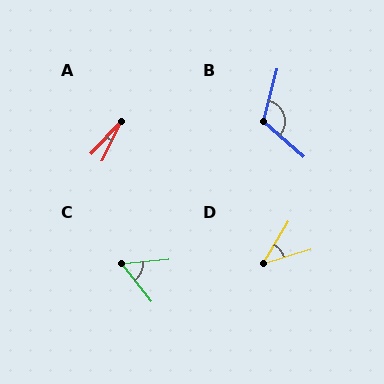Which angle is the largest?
B, at approximately 117 degrees.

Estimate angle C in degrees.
Approximately 57 degrees.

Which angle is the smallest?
A, at approximately 17 degrees.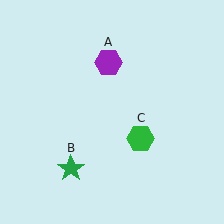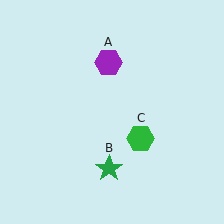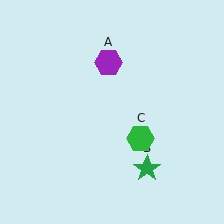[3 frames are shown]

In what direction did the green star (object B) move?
The green star (object B) moved right.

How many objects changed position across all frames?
1 object changed position: green star (object B).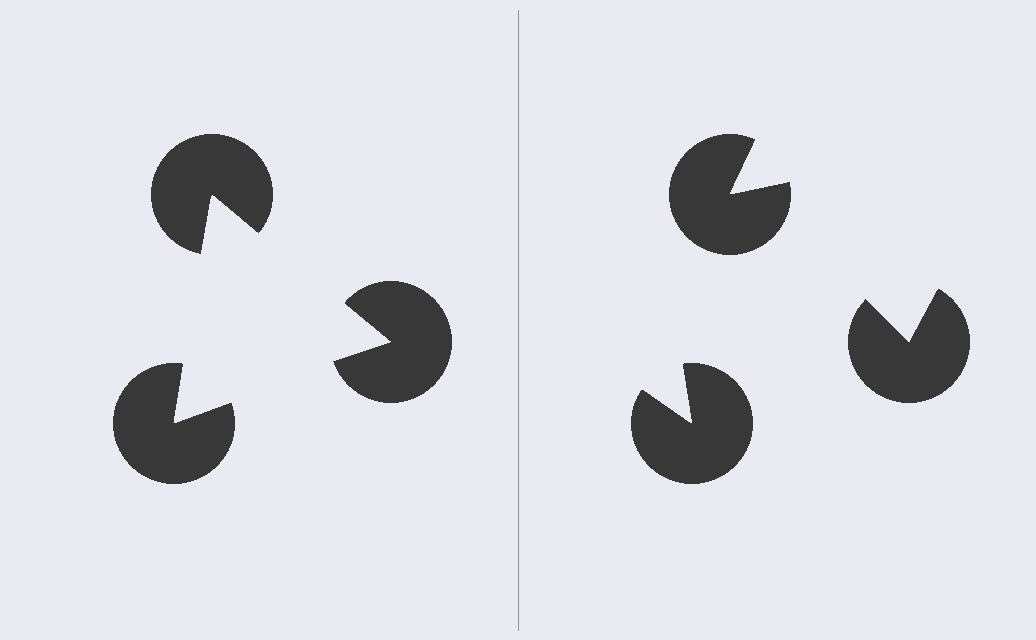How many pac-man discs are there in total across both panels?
6 — 3 on each side.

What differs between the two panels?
The pac-man discs are positioned identically on both sides; only the wedge orientations differ. On the left they align to a triangle; on the right they are misaligned.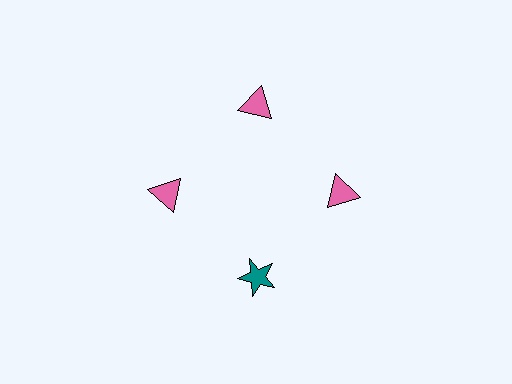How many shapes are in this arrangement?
There are 4 shapes arranged in a ring pattern.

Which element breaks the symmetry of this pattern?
The teal star at roughly the 6 o'clock position breaks the symmetry. All other shapes are pink triangles.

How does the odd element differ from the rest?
It differs in both color (teal instead of pink) and shape (star instead of triangle).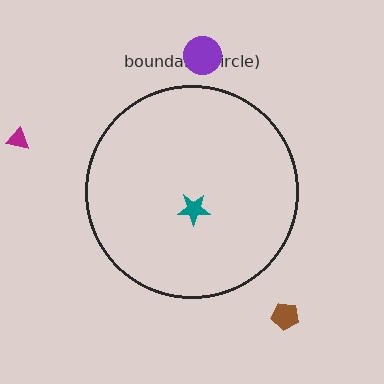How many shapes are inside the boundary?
1 inside, 3 outside.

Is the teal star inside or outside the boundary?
Inside.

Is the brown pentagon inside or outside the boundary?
Outside.